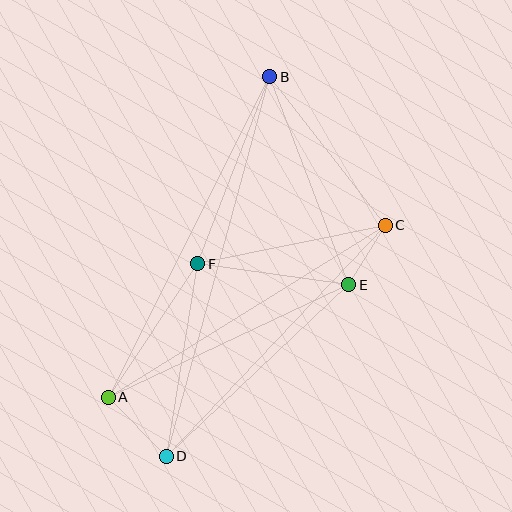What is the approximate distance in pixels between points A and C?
The distance between A and C is approximately 326 pixels.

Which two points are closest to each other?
Points C and E are closest to each other.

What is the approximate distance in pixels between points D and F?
The distance between D and F is approximately 195 pixels.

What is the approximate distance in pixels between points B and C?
The distance between B and C is approximately 188 pixels.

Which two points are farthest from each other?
Points B and D are farthest from each other.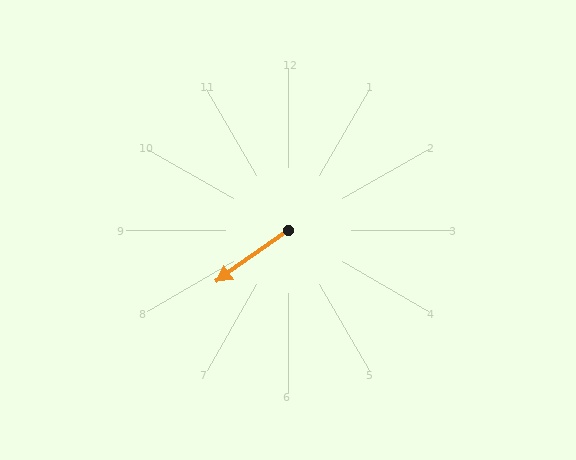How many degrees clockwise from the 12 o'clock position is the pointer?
Approximately 235 degrees.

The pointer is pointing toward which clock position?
Roughly 8 o'clock.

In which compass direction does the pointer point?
Southwest.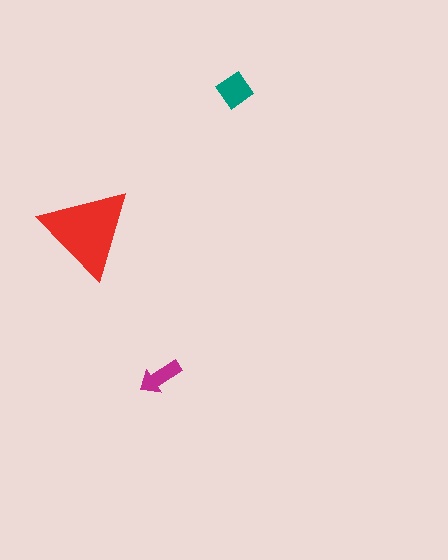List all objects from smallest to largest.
The magenta arrow, the teal diamond, the red triangle.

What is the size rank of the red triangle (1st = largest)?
1st.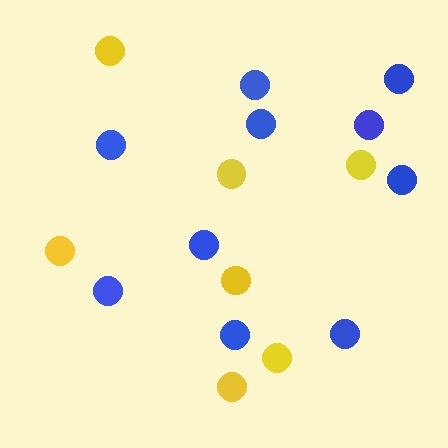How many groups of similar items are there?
There are 2 groups: one group of yellow circles (7) and one group of blue circles (10).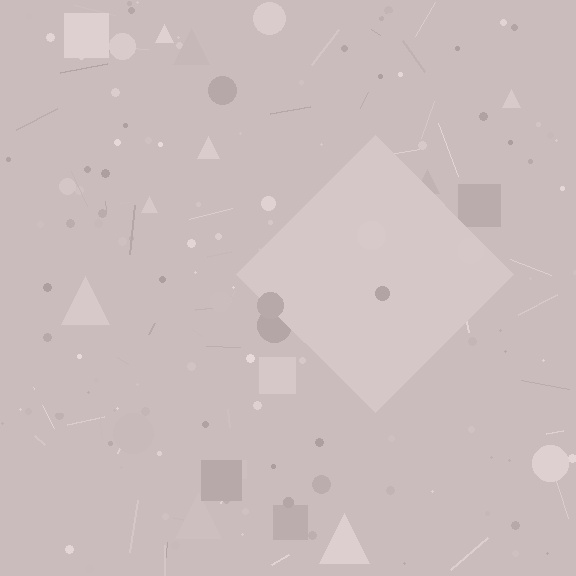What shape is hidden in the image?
A diamond is hidden in the image.